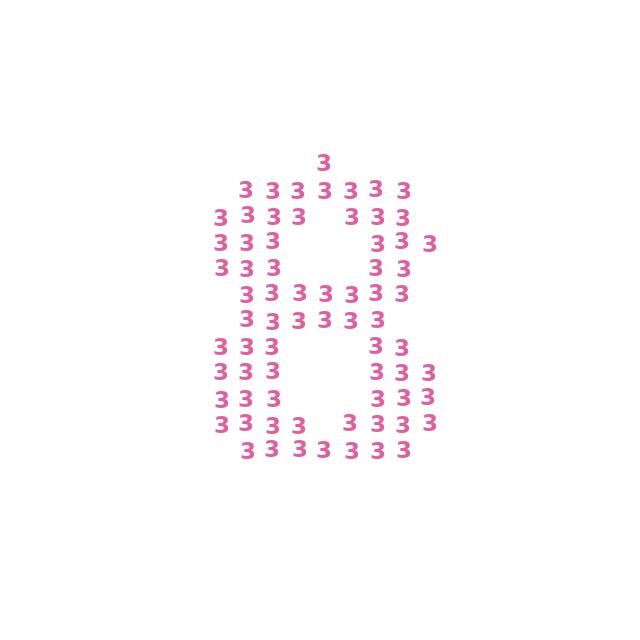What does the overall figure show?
The overall figure shows the digit 8.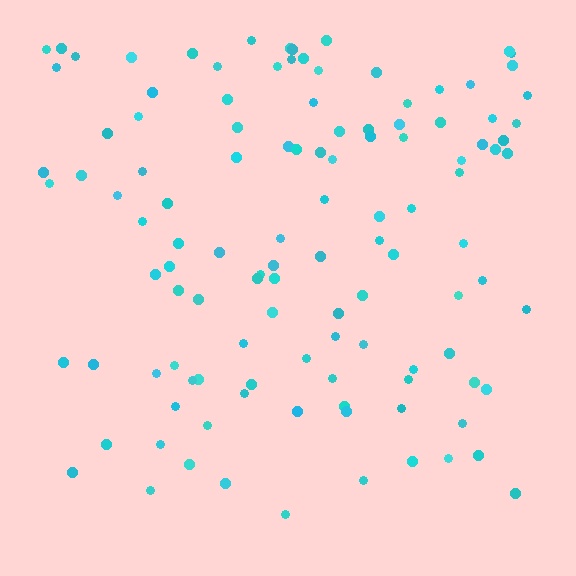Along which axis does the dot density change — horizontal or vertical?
Vertical.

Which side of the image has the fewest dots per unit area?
The bottom.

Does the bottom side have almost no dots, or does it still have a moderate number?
Still a moderate number, just noticeably fewer than the top.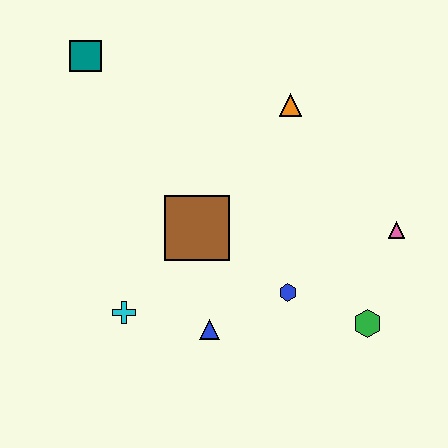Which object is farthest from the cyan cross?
The pink triangle is farthest from the cyan cross.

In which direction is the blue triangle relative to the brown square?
The blue triangle is below the brown square.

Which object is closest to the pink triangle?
The green hexagon is closest to the pink triangle.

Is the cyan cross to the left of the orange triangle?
Yes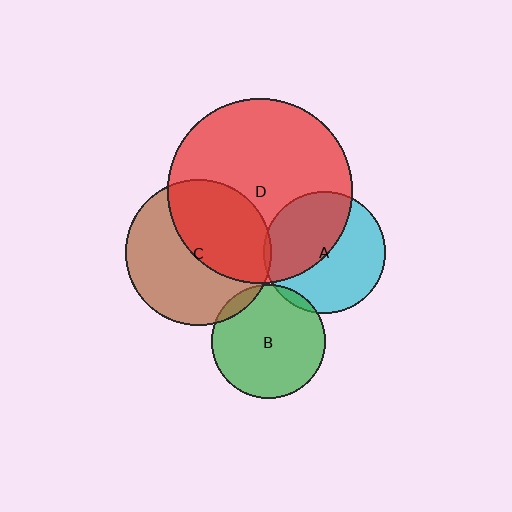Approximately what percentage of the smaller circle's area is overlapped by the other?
Approximately 45%.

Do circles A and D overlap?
Yes.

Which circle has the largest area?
Circle D (red).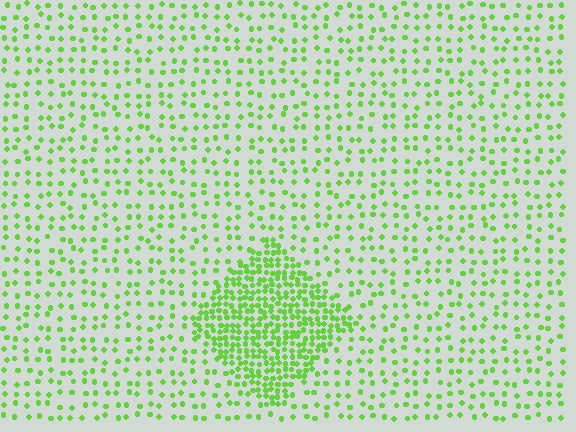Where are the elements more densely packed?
The elements are more densely packed inside the diamond boundary.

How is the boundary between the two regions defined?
The boundary is defined by a change in element density (approximately 2.9x ratio). All elements are the same color, size, and shape.